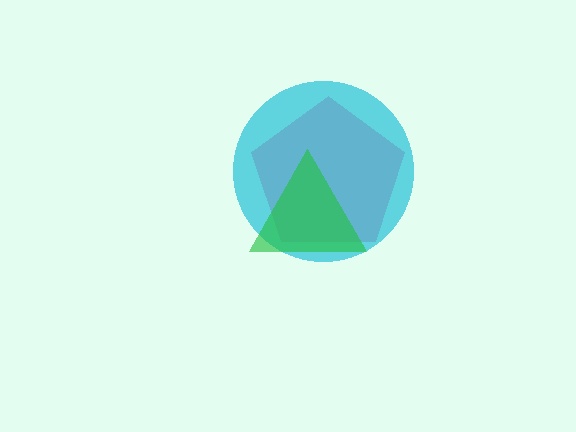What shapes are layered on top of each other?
The layered shapes are: a pink pentagon, a cyan circle, a green triangle.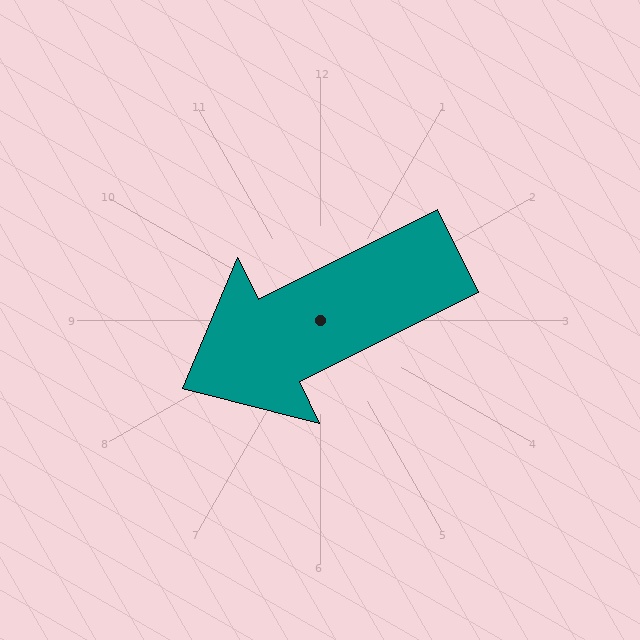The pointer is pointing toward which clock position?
Roughly 8 o'clock.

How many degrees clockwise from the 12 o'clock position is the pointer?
Approximately 243 degrees.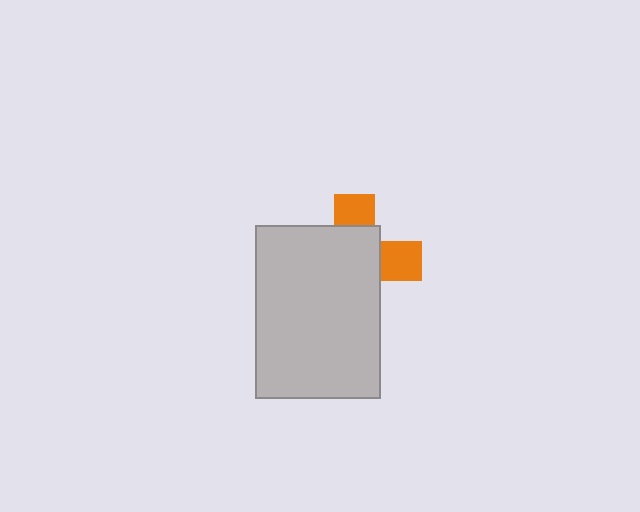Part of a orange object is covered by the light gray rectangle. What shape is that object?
It is a cross.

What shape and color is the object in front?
The object in front is a light gray rectangle.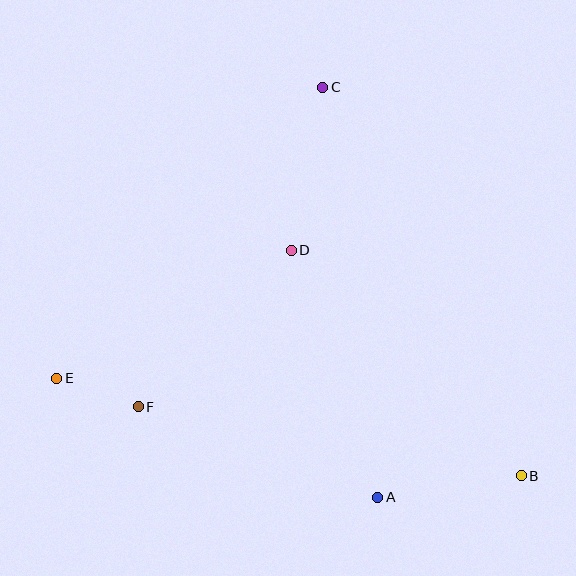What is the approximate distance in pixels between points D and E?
The distance between D and E is approximately 267 pixels.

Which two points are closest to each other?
Points E and F are closest to each other.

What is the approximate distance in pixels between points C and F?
The distance between C and F is approximately 369 pixels.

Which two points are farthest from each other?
Points B and E are farthest from each other.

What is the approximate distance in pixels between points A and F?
The distance between A and F is approximately 256 pixels.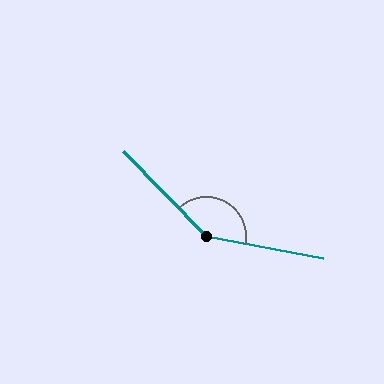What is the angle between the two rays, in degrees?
Approximately 145 degrees.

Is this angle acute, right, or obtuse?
It is obtuse.